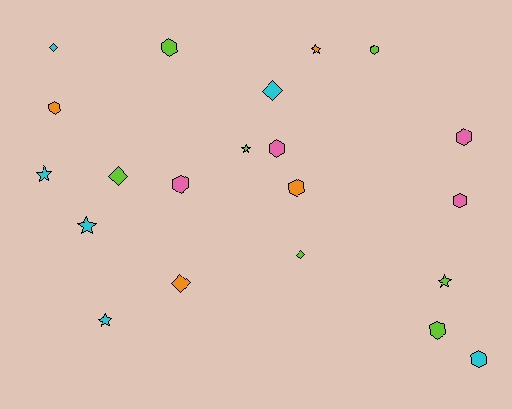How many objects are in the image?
There are 21 objects.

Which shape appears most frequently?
Hexagon, with 10 objects.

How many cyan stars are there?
There are 3 cyan stars.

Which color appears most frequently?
Lime, with 7 objects.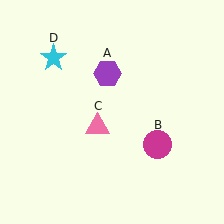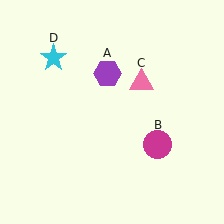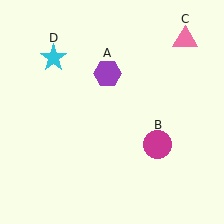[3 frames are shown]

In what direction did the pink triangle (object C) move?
The pink triangle (object C) moved up and to the right.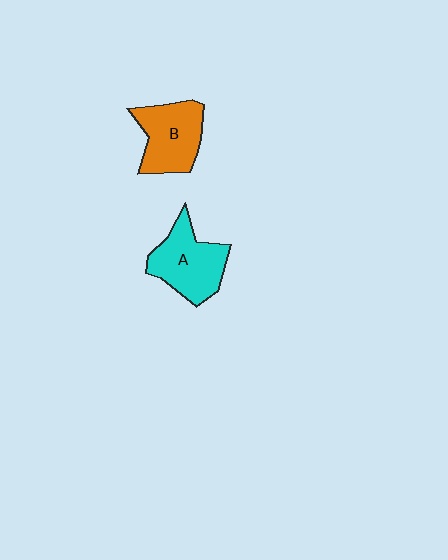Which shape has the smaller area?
Shape B (orange).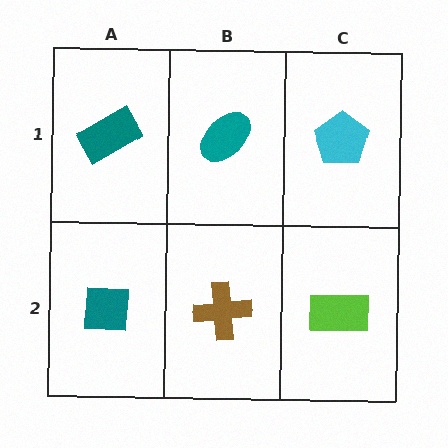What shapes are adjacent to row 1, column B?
A brown cross (row 2, column B), a teal rectangle (row 1, column A), a cyan pentagon (row 1, column C).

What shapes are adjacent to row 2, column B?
A teal ellipse (row 1, column B), a teal square (row 2, column A), a lime rectangle (row 2, column C).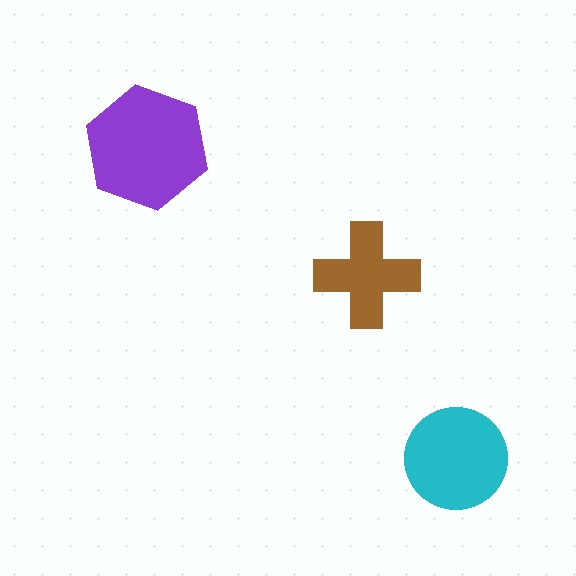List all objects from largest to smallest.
The purple hexagon, the cyan circle, the brown cross.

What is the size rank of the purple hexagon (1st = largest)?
1st.